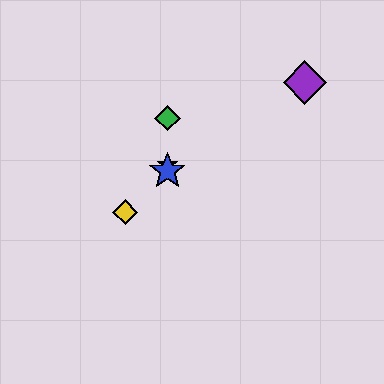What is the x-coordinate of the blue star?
The blue star is at x≈167.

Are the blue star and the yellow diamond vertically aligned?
No, the blue star is at x≈167 and the yellow diamond is at x≈125.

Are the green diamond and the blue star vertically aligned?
Yes, both are at x≈167.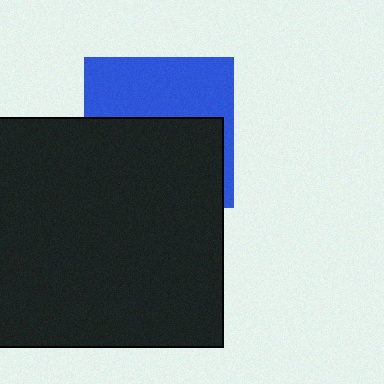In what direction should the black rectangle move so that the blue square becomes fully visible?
The black rectangle should move down. That is the shortest direction to clear the overlap and leave the blue square fully visible.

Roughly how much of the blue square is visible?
A small part of it is visible (roughly 44%).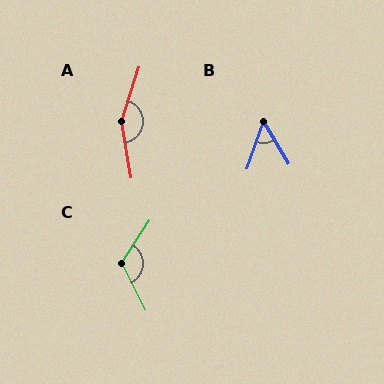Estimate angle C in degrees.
Approximately 120 degrees.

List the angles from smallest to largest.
B (51°), C (120°), A (152°).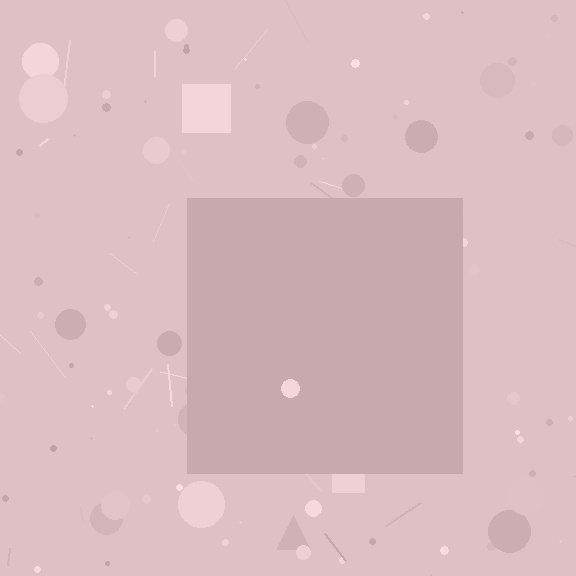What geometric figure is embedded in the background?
A square is embedded in the background.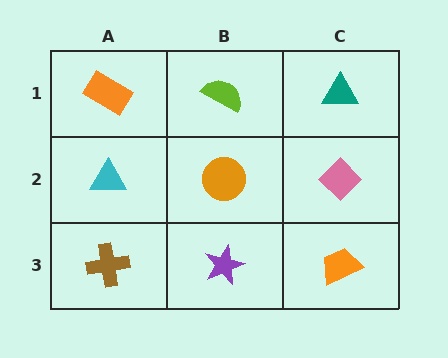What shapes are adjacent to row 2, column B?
A lime semicircle (row 1, column B), a purple star (row 3, column B), a cyan triangle (row 2, column A), a pink diamond (row 2, column C).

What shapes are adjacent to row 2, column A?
An orange rectangle (row 1, column A), a brown cross (row 3, column A), an orange circle (row 2, column B).